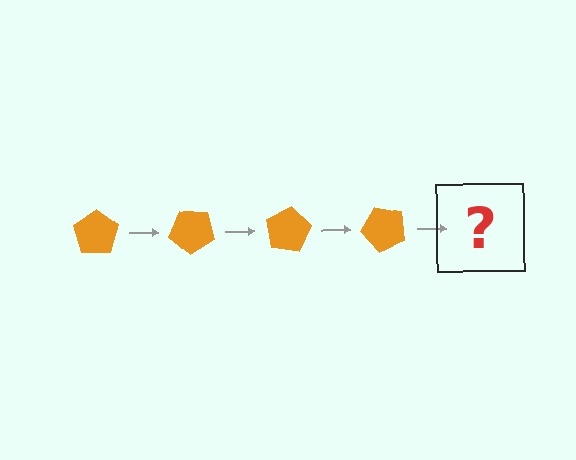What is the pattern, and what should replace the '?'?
The pattern is that the pentagon rotates 40 degrees each step. The '?' should be an orange pentagon rotated 160 degrees.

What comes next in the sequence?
The next element should be an orange pentagon rotated 160 degrees.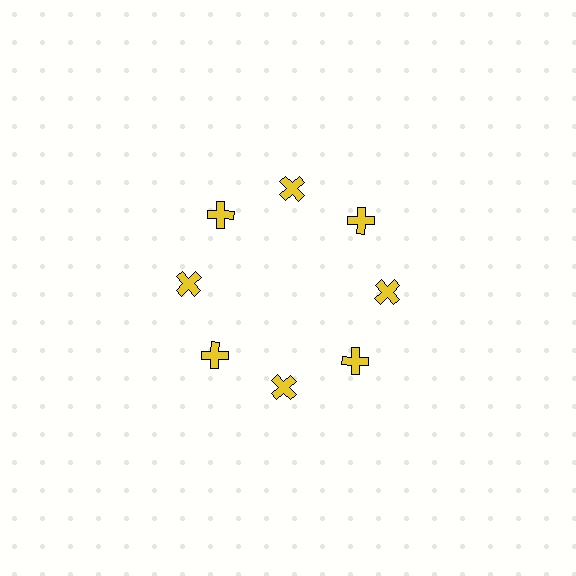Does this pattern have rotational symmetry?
Yes, this pattern has 8-fold rotational symmetry. It looks the same after rotating 45 degrees around the center.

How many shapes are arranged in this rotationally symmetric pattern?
There are 8 shapes, arranged in 8 groups of 1.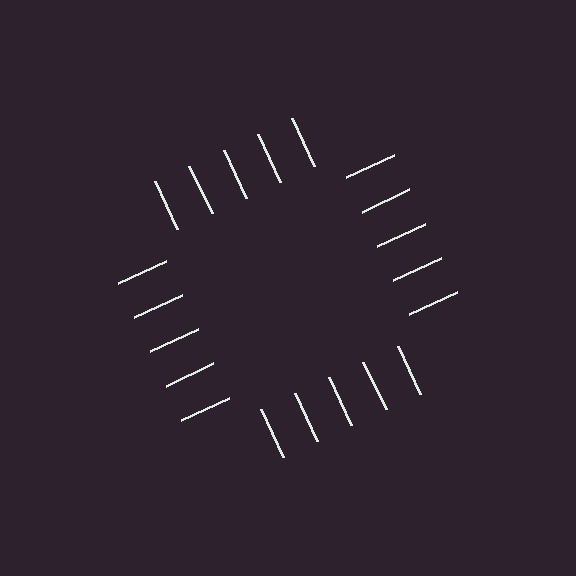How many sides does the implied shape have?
4 sides — the line-ends trace a square.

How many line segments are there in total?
20 — 5 along each of the 4 edges.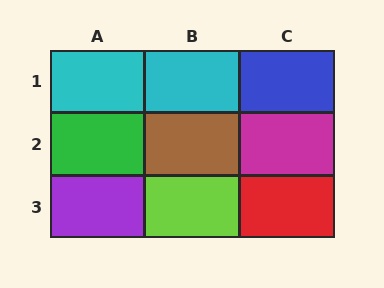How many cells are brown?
1 cell is brown.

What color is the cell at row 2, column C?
Magenta.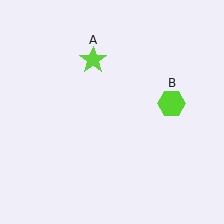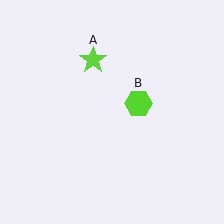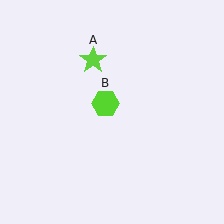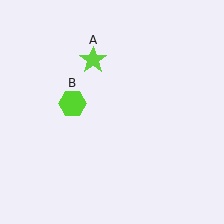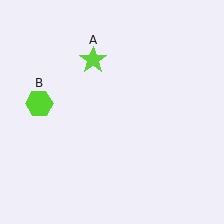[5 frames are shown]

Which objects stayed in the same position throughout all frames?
Lime star (object A) remained stationary.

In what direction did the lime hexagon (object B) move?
The lime hexagon (object B) moved left.